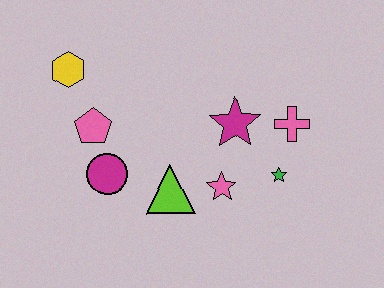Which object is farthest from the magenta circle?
The pink cross is farthest from the magenta circle.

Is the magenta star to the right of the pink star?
Yes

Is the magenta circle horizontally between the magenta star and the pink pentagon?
Yes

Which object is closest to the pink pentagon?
The magenta circle is closest to the pink pentagon.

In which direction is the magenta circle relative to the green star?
The magenta circle is to the left of the green star.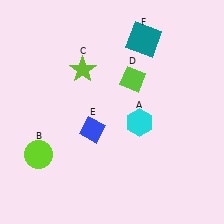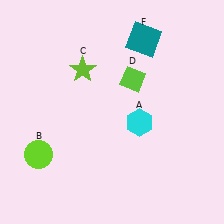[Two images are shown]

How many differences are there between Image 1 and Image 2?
There is 1 difference between the two images.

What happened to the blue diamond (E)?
The blue diamond (E) was removed in Image 2. It was in the bottom-left area of Image 1.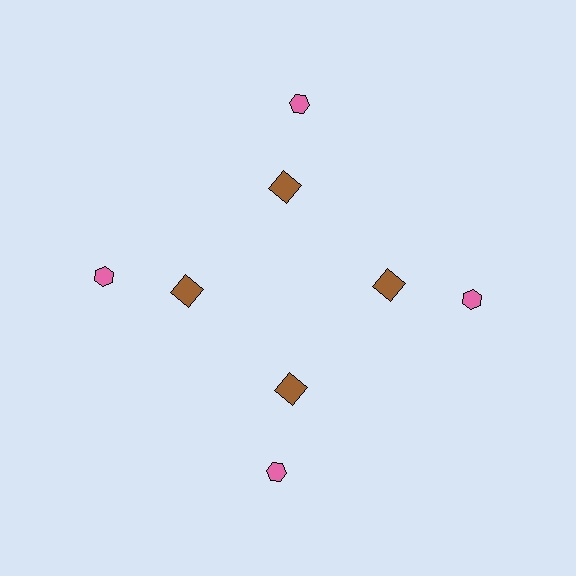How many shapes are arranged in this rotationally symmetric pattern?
There are 8 shapes, arranged in 4 groups of 2.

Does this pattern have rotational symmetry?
Yes, this pattern has 4-fold rotational symmetry. It looks the same after rotating 90 degrees around the center.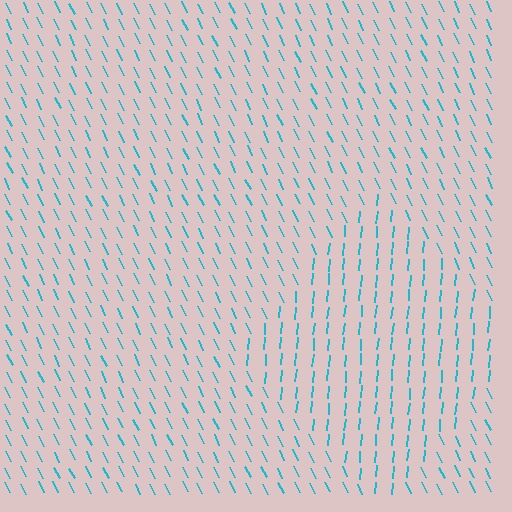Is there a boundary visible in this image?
Yes, there is a texture boundary formed by a change in line orientation.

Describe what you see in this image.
The image is filled with small cyan line segments. A diamond region in the image has lines oriented differently from the surrounding lines, creating a visible texture boundary.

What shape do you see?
I see a diamond.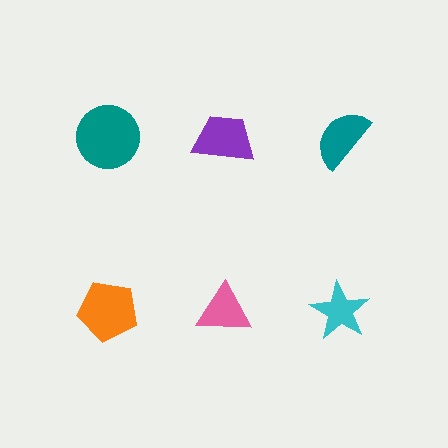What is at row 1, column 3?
A teal semicircle.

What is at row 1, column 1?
A teal circle.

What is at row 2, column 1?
An orange pentagon.